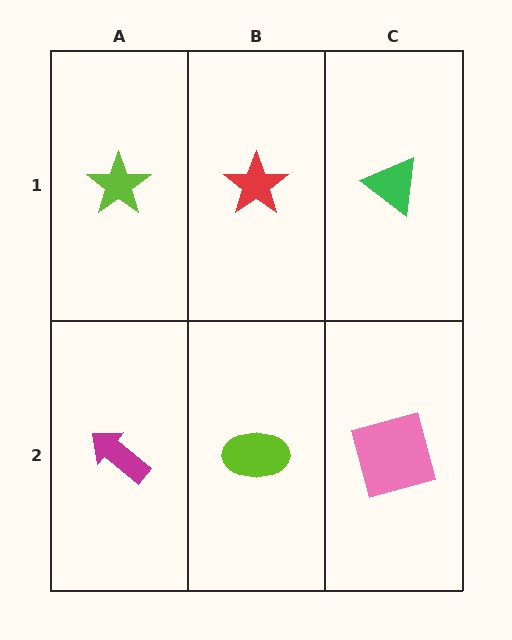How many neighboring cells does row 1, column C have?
2.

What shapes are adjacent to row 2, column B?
A red star (row 1, column B), a magenta arrow (row 2, column A), a pink square (row 2, column C).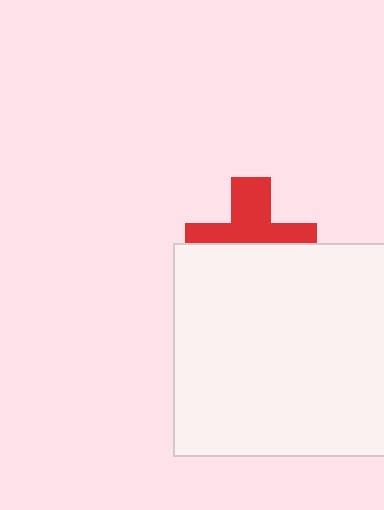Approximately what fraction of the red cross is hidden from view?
Roughly 50% of the red cross is hidden behind the white square.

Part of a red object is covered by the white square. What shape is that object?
It is a cross.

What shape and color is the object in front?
The object in front is a white square.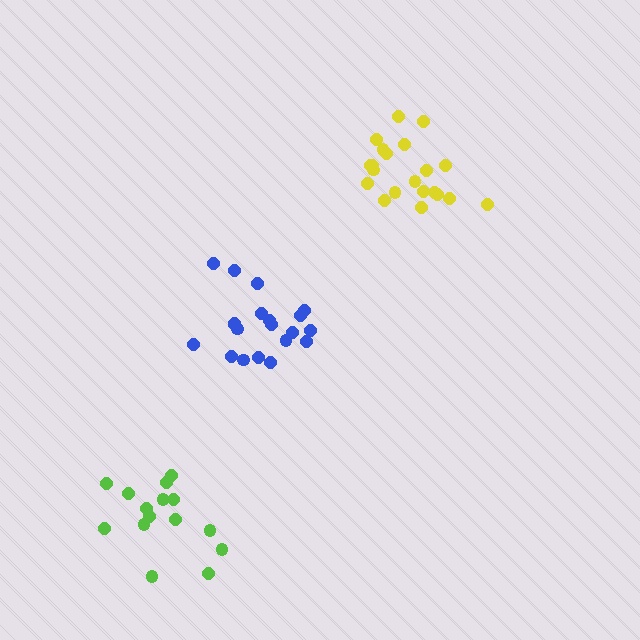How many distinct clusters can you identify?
There are 3 distinct clusters.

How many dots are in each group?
Group 1: 15 dots, Group 2: 21 dots, Group 3: 20 dots (56 total).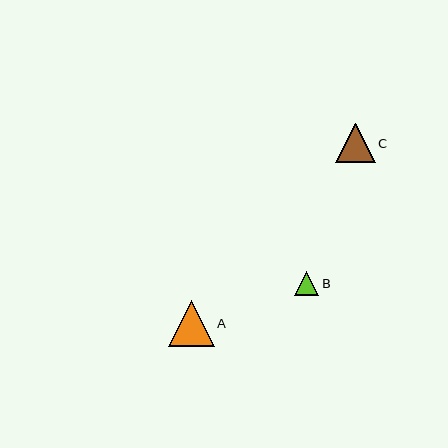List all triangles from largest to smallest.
From largest to smallest: A, C, B.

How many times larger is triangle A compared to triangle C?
Triangle A is approximately 1.2 times the size of triangle C.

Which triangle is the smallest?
Triangle B is the smallest with a size of approximately 24 pixels.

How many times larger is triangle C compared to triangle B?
Triangle C is approximately 1.6 times the size of triangle B.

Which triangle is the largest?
Triangle A is the largest with a size of approximately 46 pixels.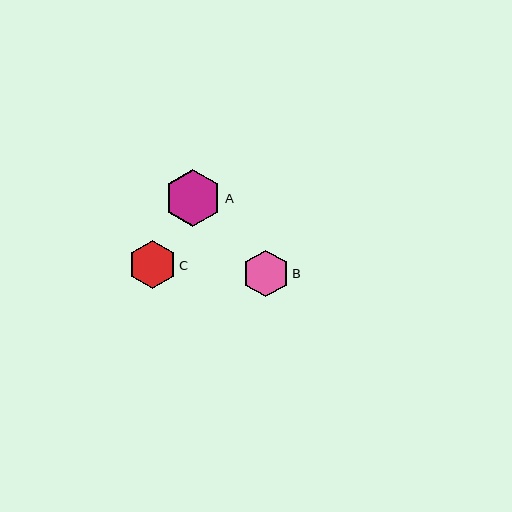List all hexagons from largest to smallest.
From largest to smallest: A, C, B.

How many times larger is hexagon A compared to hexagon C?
Hexagon A is approximately 1.2 times the size of hexagon C.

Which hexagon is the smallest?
Hexagon B is the smallest with a size of approximately 47 pixels.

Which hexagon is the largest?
Hexagon A is the largest with a size of approximately 57 pixels.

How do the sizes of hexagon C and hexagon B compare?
Hexagon C and hexagon B are approximately the same size.